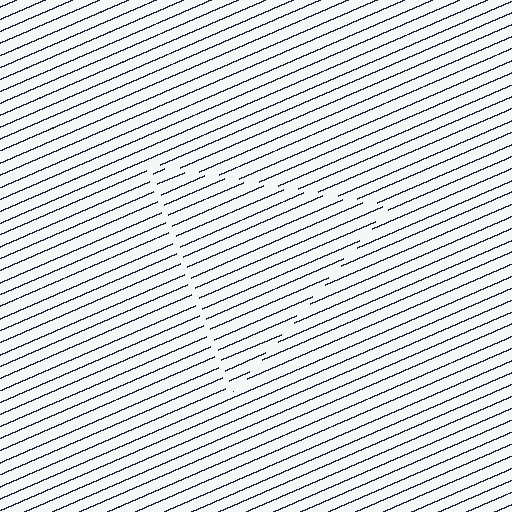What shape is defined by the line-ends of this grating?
An illusory triangle. The interior of the shape contains the same grating, shifted by half a period — the contour is defined by the phase discontinuity where line-ends from the inner and outer gratings abut.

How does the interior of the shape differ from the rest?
The interior of the shape contains the same grating, shifted by half a period — the contour is defined by the phase discontinuity where line-ends from the inner and outer gratings abut.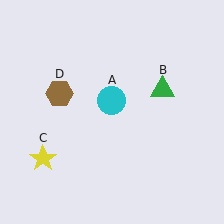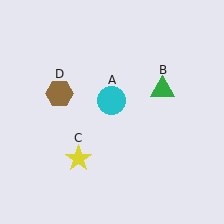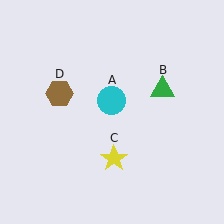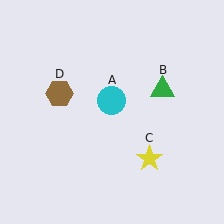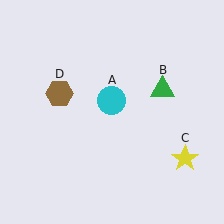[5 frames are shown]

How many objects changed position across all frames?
1 object changed position: yellow star (object C).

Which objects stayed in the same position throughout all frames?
Cyan circle (object A) and green triangle (object B) and brown hexagon (object D) remained stationary.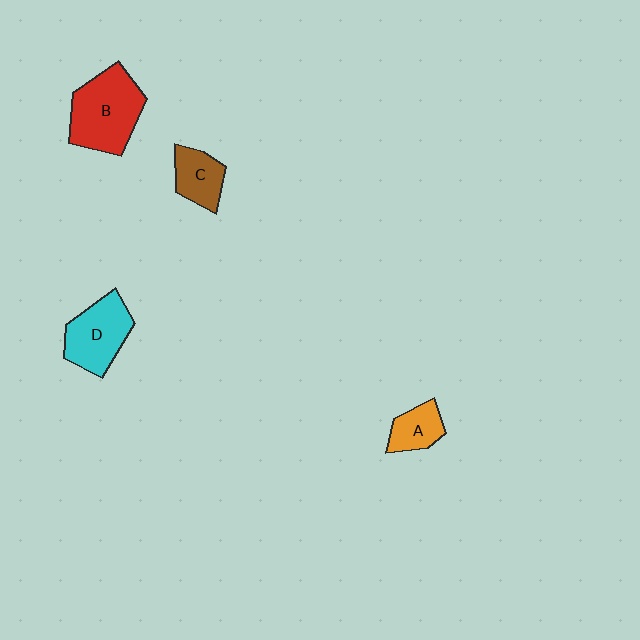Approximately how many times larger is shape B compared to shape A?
Approximately 2.4 times.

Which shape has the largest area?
Shape B (red).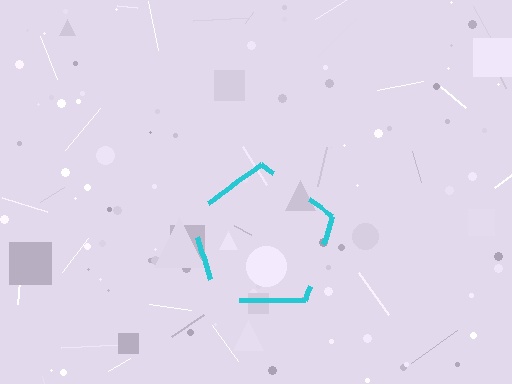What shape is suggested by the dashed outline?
The dashed outline suggests a pentagon.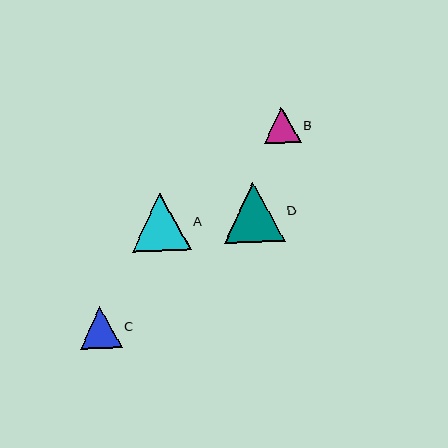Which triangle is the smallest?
Triangle B is the smallest with a size of approximately 37 pixels.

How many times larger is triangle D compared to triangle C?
Triangle D is approximately 1.4 times the size of triangle C.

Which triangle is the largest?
Triangle D is the largest with a size of approximately 60 pixels.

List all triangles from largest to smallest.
From largest to smallest: D, A, C, B.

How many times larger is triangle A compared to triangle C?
Triangle A is approximately 1.4 times the size of triangle C.